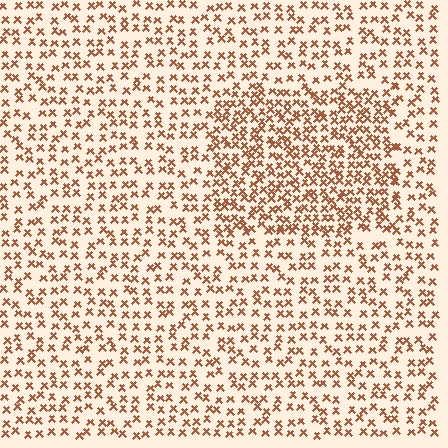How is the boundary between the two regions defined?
The boundary is defined by a change in element density (approximately 1.8x ratio). All elements are the same color, size, and shape.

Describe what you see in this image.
The image contains small brown elements arranged at two different densities. A rectangle-shaped region is visible where the elements are more densely packed than the surrounding area.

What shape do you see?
I see a rectangle.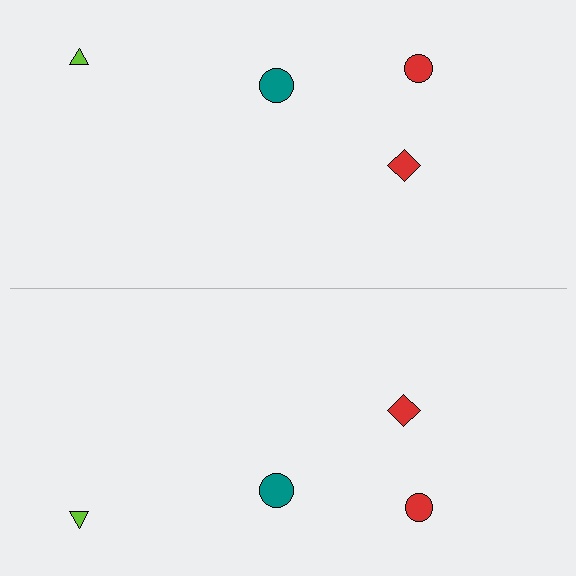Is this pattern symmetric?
Yes, this pattern has bilateral (reflection) symmetry.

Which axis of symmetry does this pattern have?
The pattern has a horizontal axis of symmetry running through the center of the image.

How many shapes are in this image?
There are 8 shapes in this image.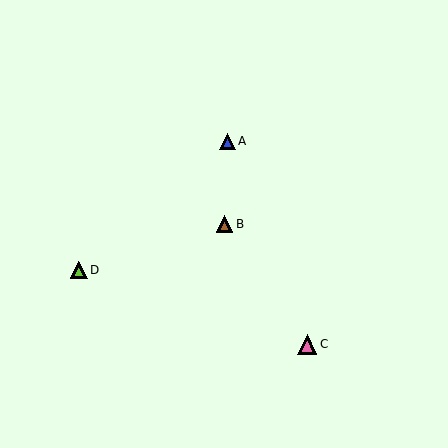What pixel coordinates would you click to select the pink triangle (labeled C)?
Click at (307, 344) to select the pink triangle C.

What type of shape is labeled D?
Shape D is a lime triangle.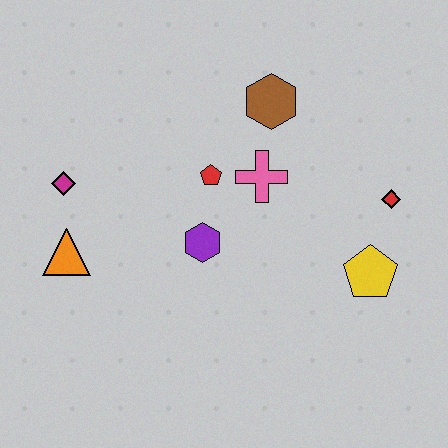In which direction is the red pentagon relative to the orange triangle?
The red pentagon is to the right of the orange triangle.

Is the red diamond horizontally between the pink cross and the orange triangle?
No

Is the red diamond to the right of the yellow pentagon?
Yes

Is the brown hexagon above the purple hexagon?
Yes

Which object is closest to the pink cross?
The red pentagon is closest to the pink cross.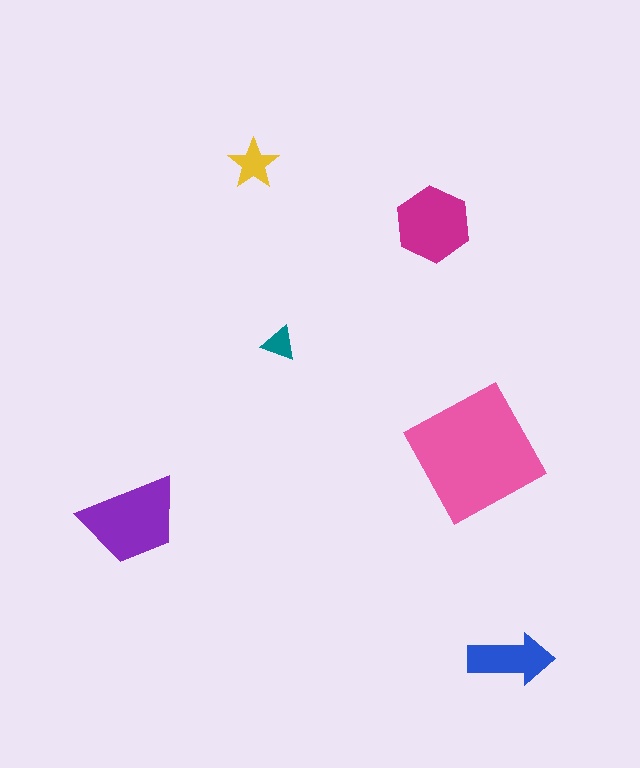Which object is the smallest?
The teal triangle.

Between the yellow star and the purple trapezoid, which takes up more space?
The purple trapezoid.